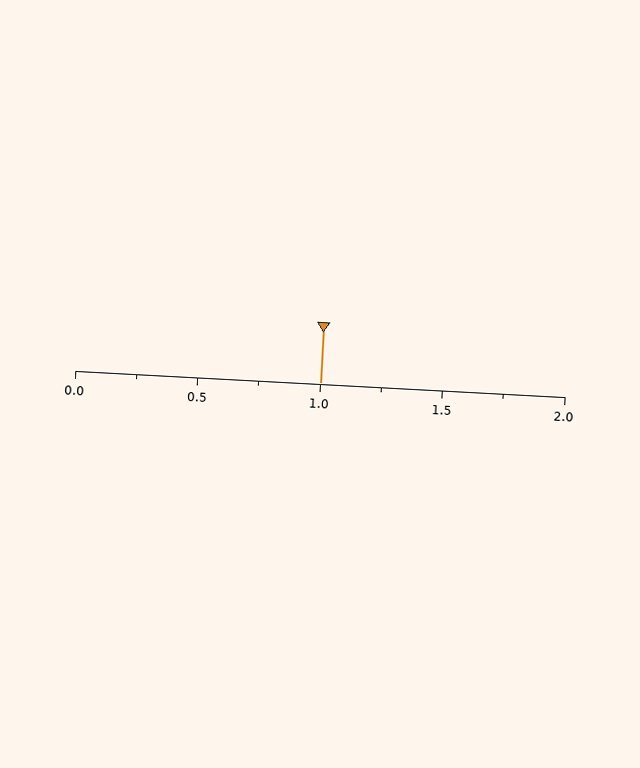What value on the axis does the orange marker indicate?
The marker indicates approximately 1.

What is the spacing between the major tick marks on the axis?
The major ticks are spaced 0.5 apart.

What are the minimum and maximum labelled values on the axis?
The axis runs from 0.0 to 2.0.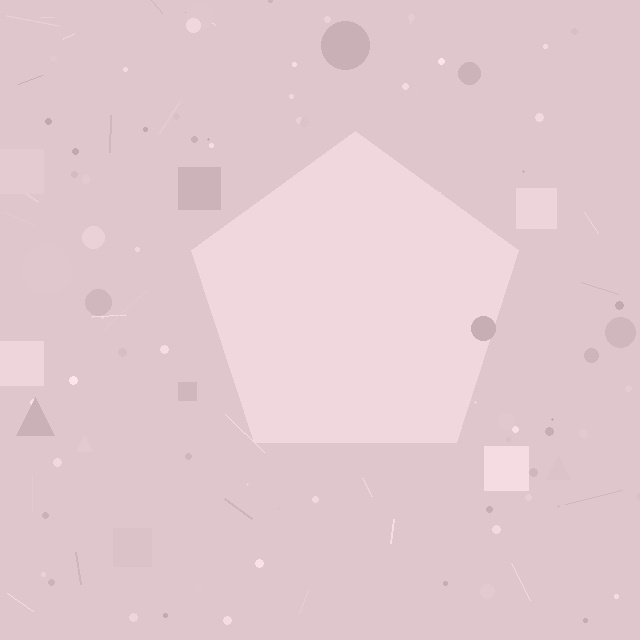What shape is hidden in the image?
A pentagon is hidden in the image.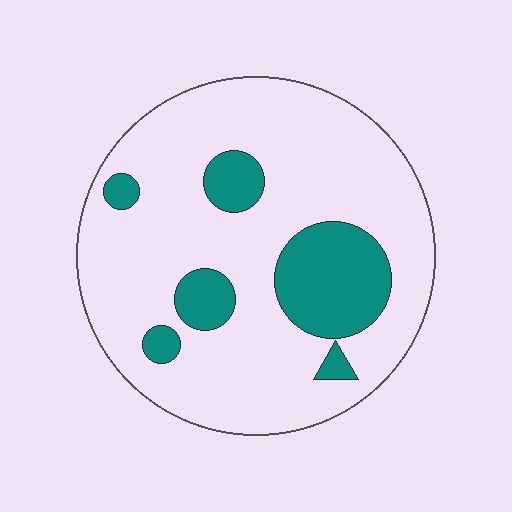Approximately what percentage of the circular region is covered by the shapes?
Approximately 20%.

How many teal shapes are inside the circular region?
6.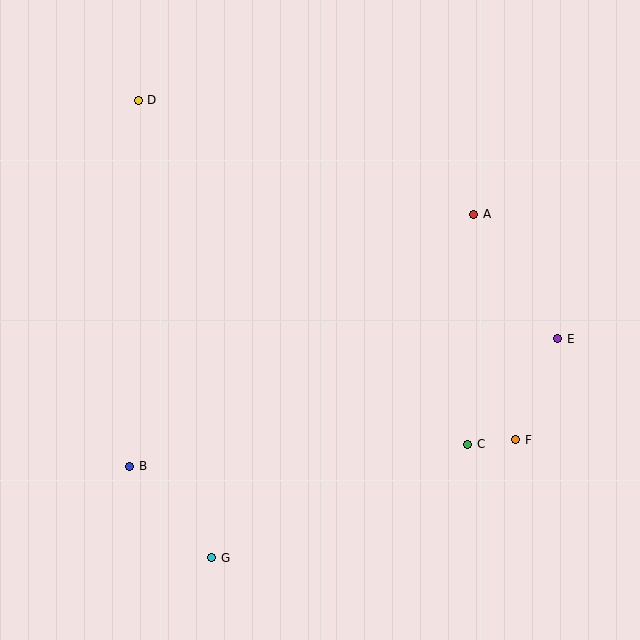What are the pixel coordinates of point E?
Point E is at (558, 339).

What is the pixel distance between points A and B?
The distance between A and B is 426 pixels.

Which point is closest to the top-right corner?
Point A is closest to the top-right corner.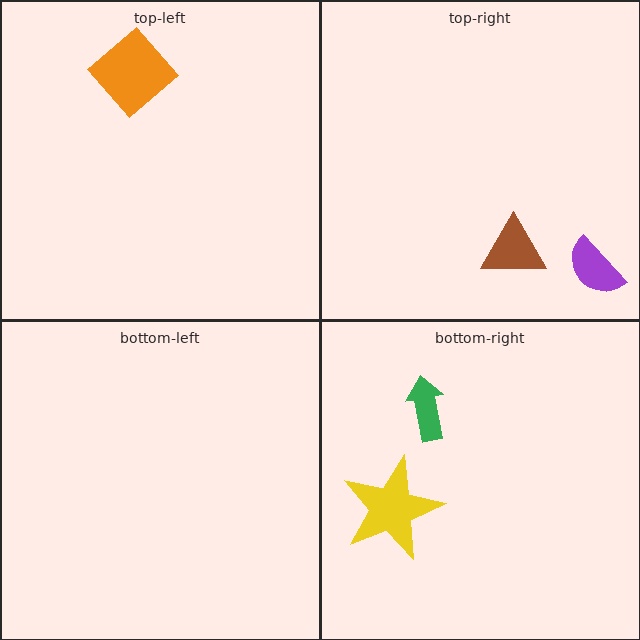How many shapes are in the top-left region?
1.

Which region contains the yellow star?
The bottom-right region.